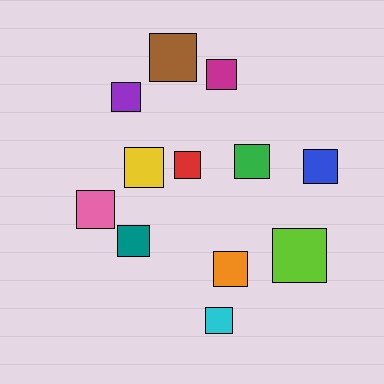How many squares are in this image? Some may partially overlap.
There are 12 squares.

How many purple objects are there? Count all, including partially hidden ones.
There is 1 purple object.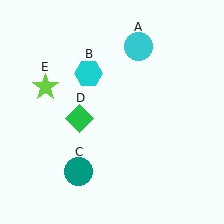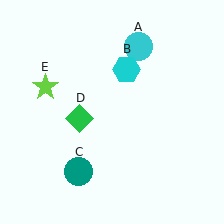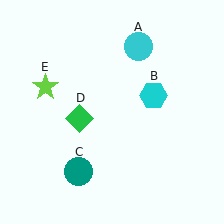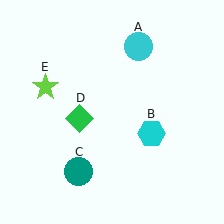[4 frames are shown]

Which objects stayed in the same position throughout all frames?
Cyan circle (object A) and teal circle (object C) and green diamond (object D) and lime star (object E) remained stationary.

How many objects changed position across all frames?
1 object changed position: cyan hexagon (object B).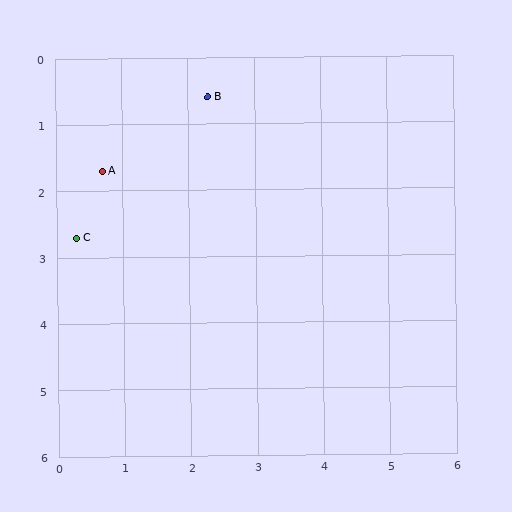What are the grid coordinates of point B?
Point B is at approximately (2.3, 0.6).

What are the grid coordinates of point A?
Point A is at approximately (0.7, 1.7).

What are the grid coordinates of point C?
Point C is at approximately (0.3, 2.7).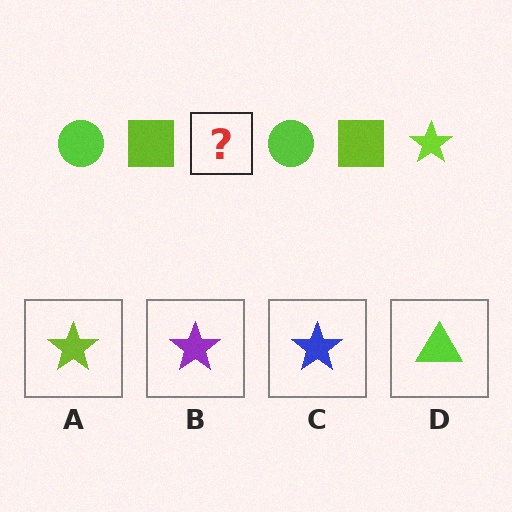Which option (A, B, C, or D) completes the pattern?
A.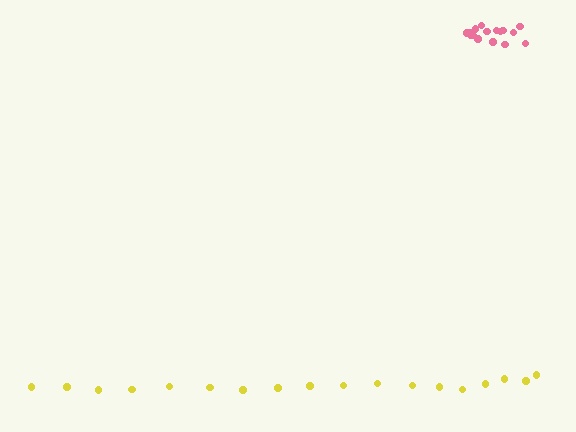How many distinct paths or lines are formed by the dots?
There are 2 distinct paths.